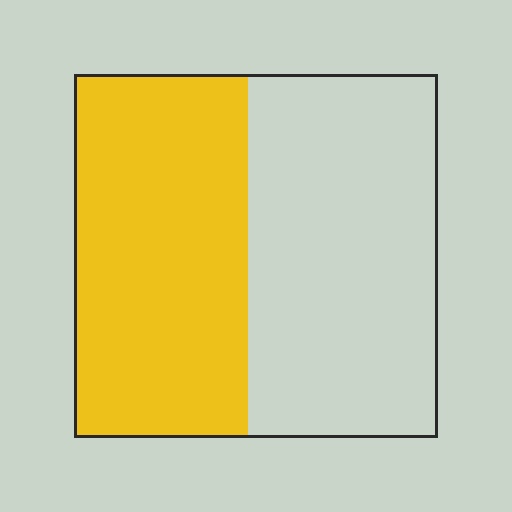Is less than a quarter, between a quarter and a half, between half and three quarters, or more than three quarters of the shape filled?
Between a quarter and a half.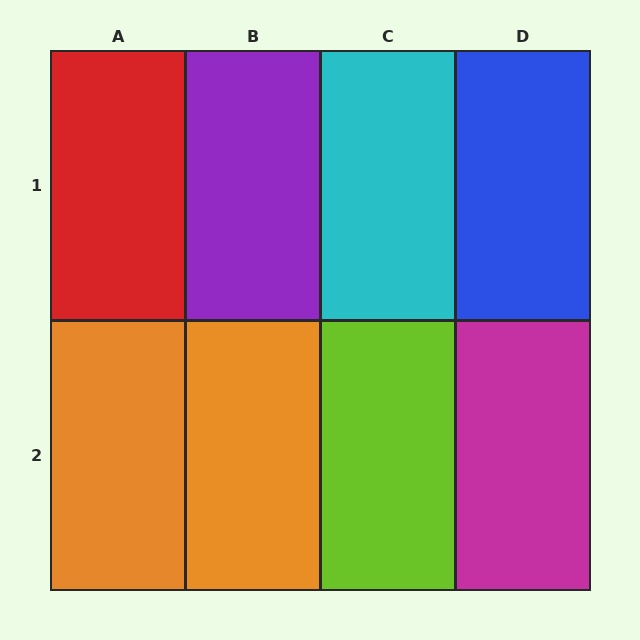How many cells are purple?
1 cell is purple.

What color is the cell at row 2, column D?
Magenta.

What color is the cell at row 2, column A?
Orange.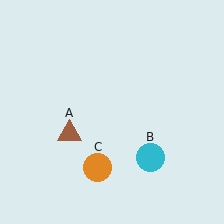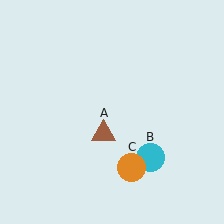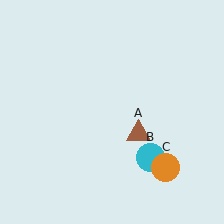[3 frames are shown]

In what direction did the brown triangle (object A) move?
The brown triangle (object A) moved right.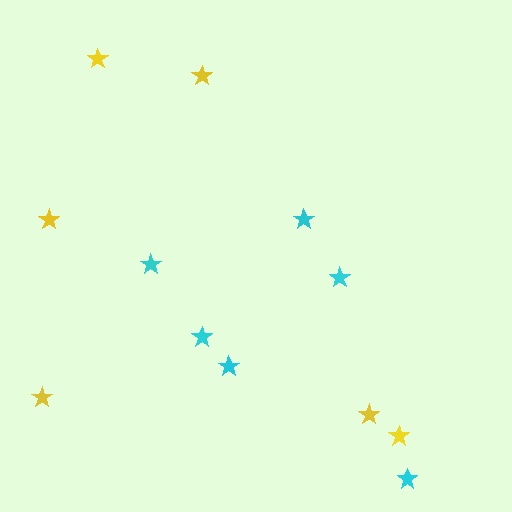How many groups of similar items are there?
There are 2 groups: one group of yellow stars (6) and one group of cyan stars (6).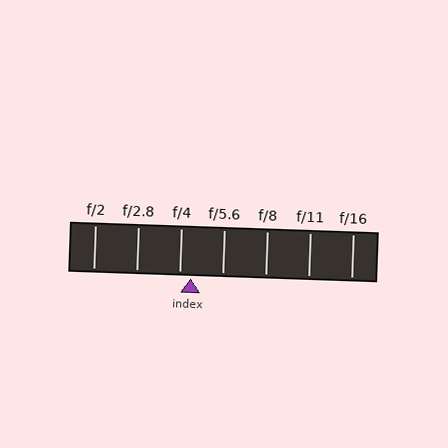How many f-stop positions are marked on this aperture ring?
There are 7 f-stop positions marked.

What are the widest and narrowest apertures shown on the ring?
The widest aperture shown is f/2 and the narrowest is f/16.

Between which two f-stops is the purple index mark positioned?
The index mark is between f/4 and f/5.6.